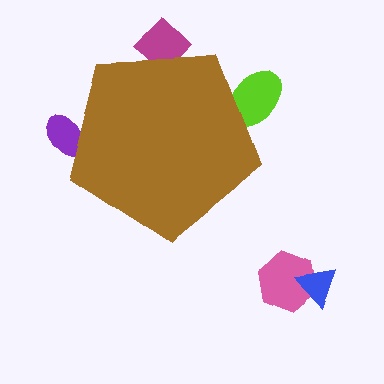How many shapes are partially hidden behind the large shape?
3 shapes are partially hidden.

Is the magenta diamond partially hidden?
Yes, the magenta diamond is partially hidden behind the brown pentagon.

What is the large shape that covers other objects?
A brown pentagon.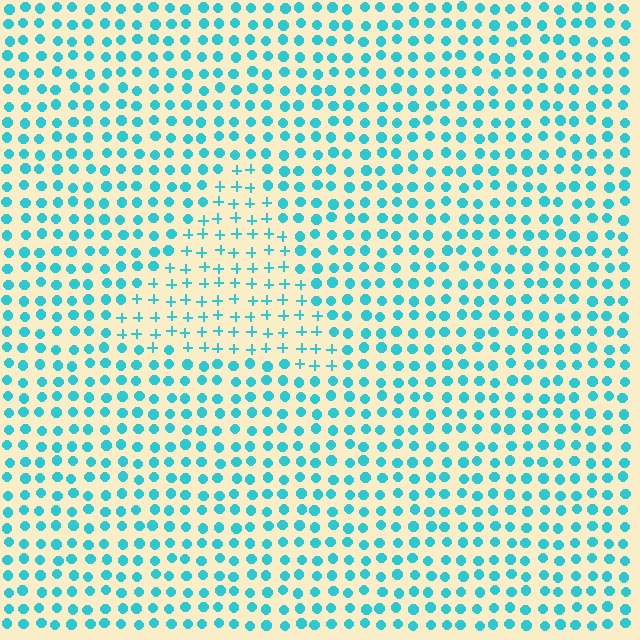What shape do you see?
I see a triangle.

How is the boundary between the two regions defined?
The boundary is defined by a change in element shape: plus signs inside vs. circles outside. All elements share the same color and spacing.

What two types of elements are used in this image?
The image uses plus signs inside the triangle region and circles outside it.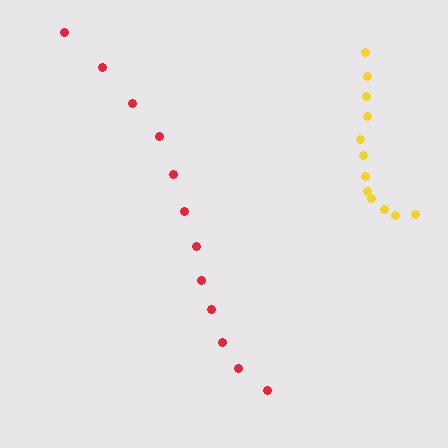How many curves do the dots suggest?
There are 2 distinct paths.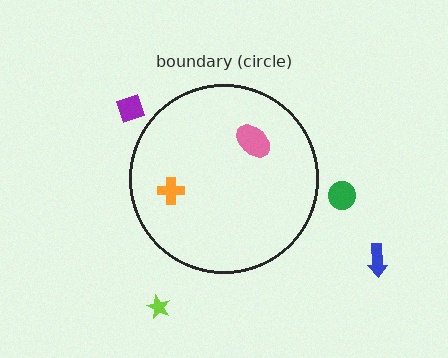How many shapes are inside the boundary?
2 inside, 4 outside.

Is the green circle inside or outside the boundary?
Outside.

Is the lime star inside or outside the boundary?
Outside.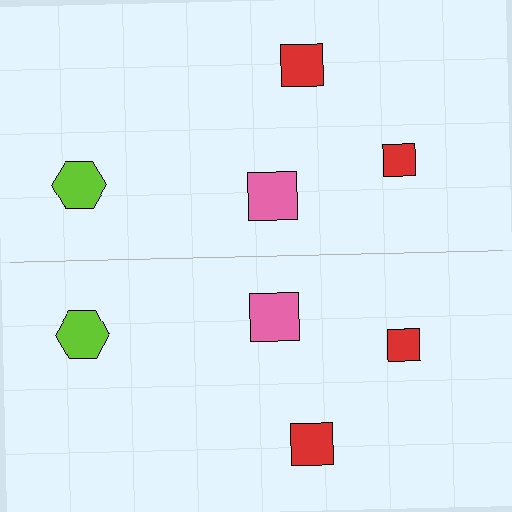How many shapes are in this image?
There are 8 shapes in this image.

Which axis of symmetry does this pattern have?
The pattern has a horizontal axis of symmetry running through the center of the image.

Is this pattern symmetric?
Yes, this pattern has bilateral (reflection) symmetry.